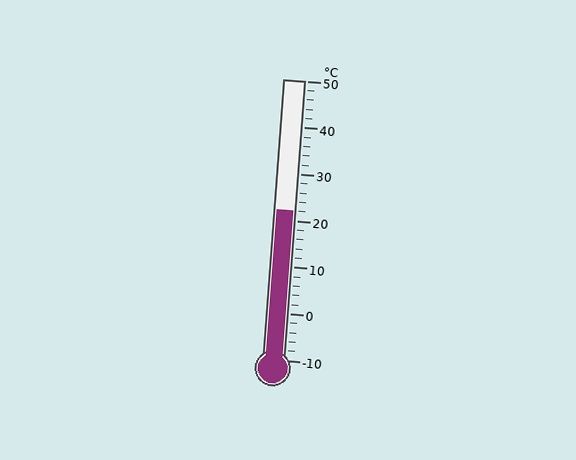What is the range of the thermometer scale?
The thermometer scale ranges from -10°C to 50°C.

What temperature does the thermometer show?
The thermometer shows approximately 22°C.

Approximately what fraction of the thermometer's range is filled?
The thermometer is filled to approximately 55% of its range.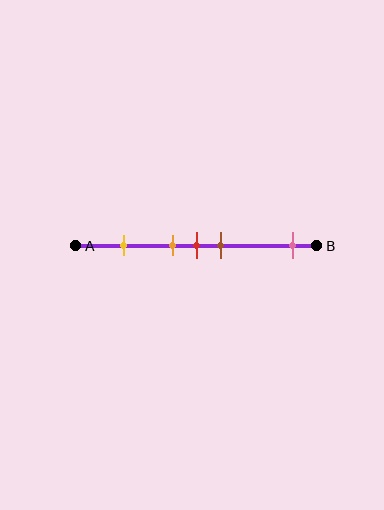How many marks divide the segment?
There are 5 marks dividing the segment.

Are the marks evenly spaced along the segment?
No, the marks are not evenly spaced.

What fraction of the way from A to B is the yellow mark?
The yellow mark is approximately 20% (0.2) of the way from A to B.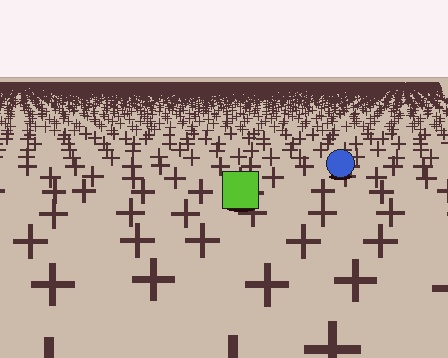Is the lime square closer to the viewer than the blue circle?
Yes. The lime square is closer — you can tell from the texture gradient: the ground texture is coarser near it.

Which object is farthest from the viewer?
The blue circle is farthest from the viewer. It appears smaller and the ground texture around it is denser.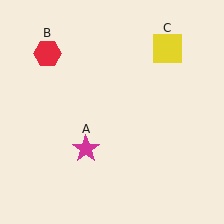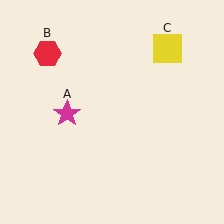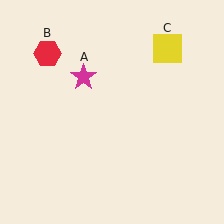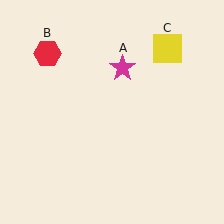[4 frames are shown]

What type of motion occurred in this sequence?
The magenta star (object A) rotated clockwise around the center of the scene.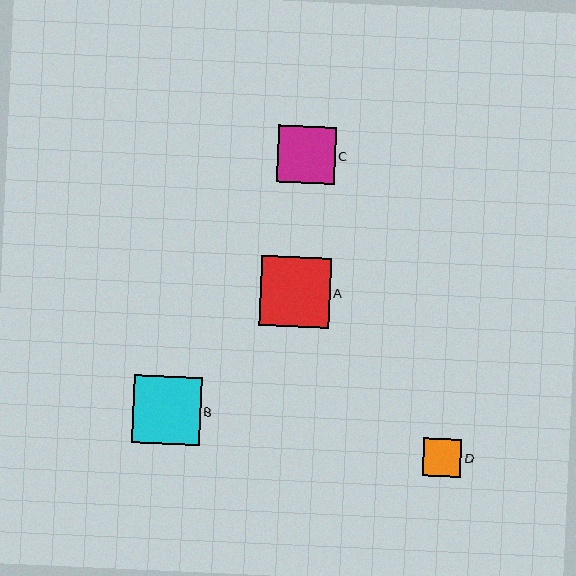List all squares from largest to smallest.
From largest to smallest: A, B, C, D.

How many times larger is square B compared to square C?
Square B is approximately 1.2 times the size of square C.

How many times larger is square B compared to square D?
Square B is approximately 1.8 times the size of square D.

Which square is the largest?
Square A is the largest with a size of approximately 70 pixels.